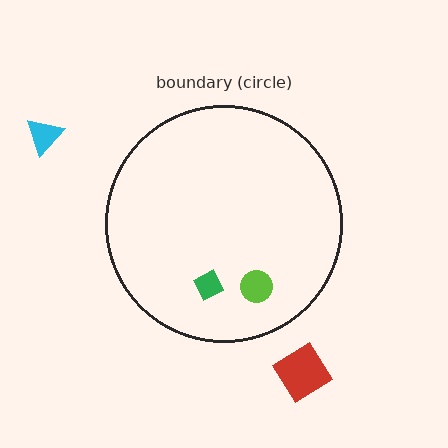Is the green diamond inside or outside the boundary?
Inside.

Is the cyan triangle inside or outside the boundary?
Outside.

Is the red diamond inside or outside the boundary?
Outside.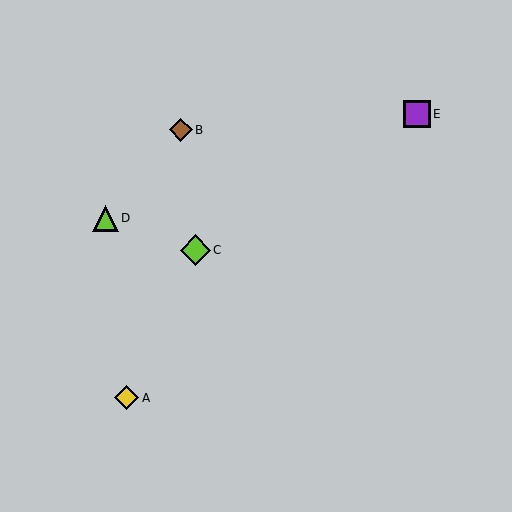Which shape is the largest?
The lime diamond (labeled C) is the largest.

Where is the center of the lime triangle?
The center of the lime triangle is at (106, 218).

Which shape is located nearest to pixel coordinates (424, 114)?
The purple square (labeled E) at (417, 114) is nearest to that location.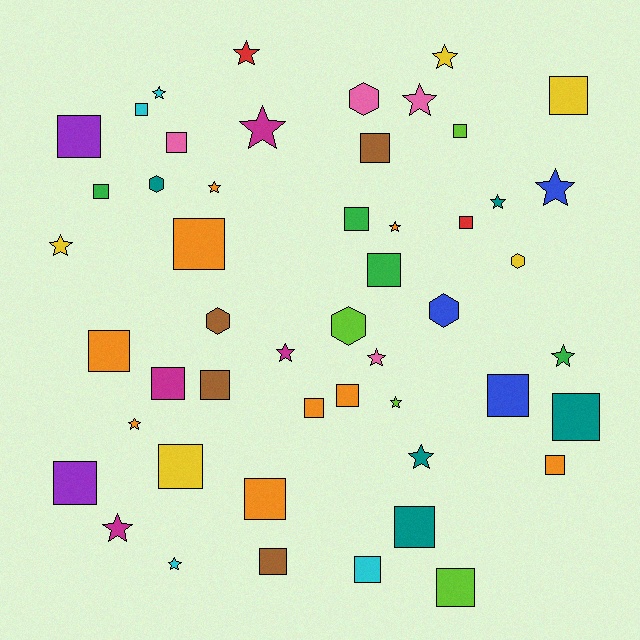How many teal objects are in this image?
There are 5 teal objects.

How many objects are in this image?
There are 50 objects.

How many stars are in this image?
There are 18 stars.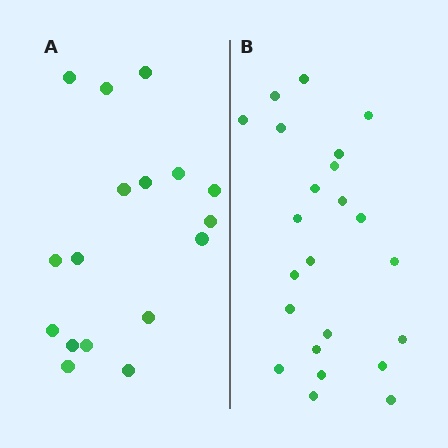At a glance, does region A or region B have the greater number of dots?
Region B (the right region) has more dots.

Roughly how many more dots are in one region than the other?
Region B has about 6 more dots than region A.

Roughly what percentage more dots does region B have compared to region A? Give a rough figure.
About 35% more.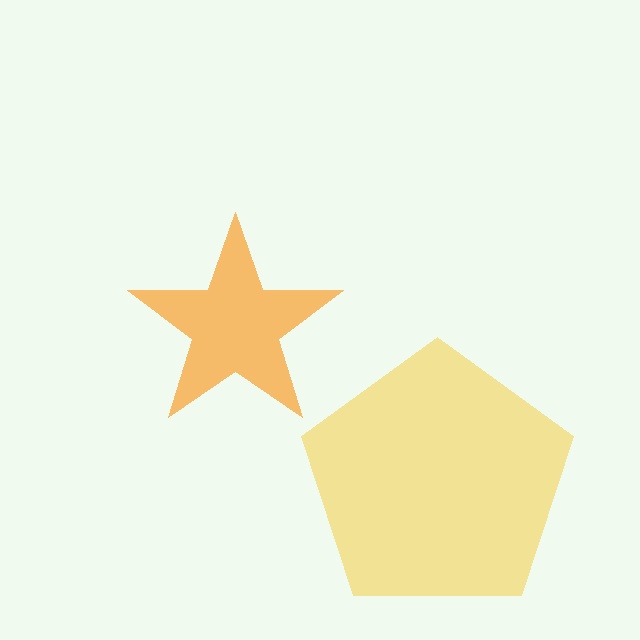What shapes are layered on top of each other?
The layered shapes are: a yellow pentagon, an orange star.